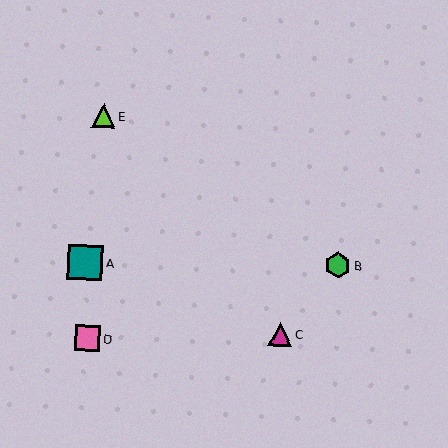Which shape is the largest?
The teal square (labeled A) is the largest.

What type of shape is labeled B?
Shape B is a green hexagon.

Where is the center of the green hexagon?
The center of the green hexagon is at (338, 265).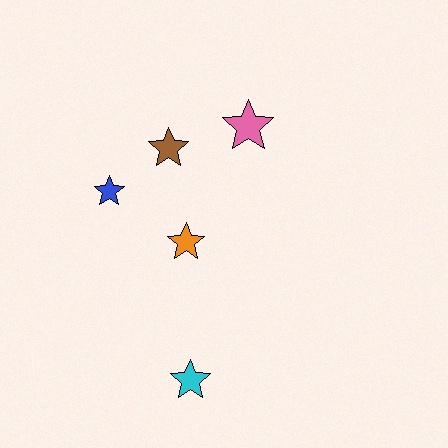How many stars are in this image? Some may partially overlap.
There are 5 stars.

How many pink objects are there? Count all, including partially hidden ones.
There is 1 pink object.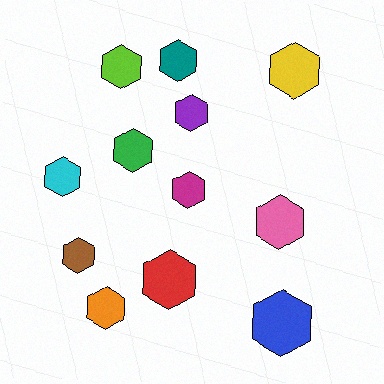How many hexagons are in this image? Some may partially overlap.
There are 12 hexagons.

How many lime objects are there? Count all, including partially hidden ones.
There is 1 lime object.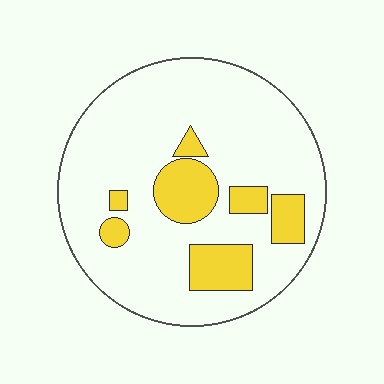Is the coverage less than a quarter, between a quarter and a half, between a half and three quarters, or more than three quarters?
Less than a quarter.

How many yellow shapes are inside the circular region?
7.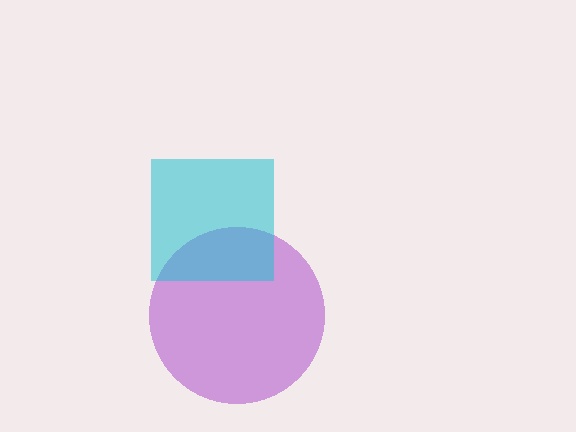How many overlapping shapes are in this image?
There are 2 overlapping shapes in the image.